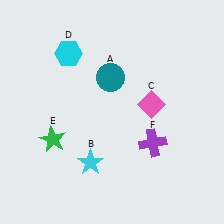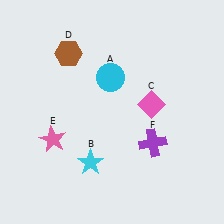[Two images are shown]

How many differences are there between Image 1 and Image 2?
There are 3 differences between the two images.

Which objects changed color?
A changed from teal to cyan. D changed from cyan to brown. E changed from green to pink.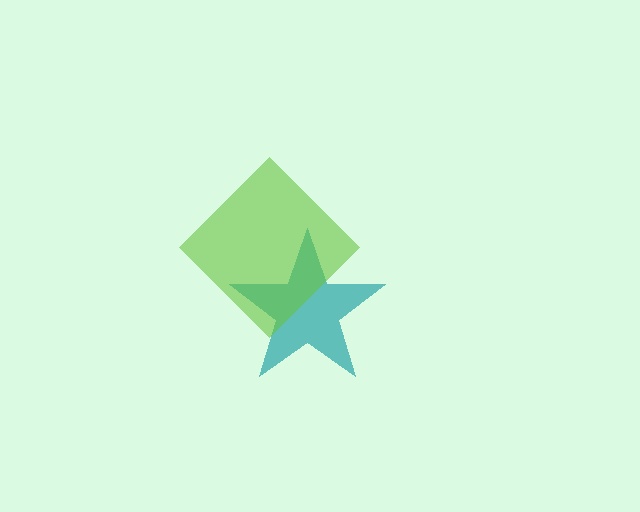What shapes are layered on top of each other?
The layered shapes are: a teal star, a lime diamond.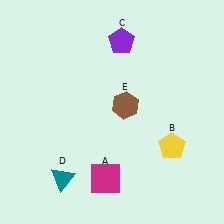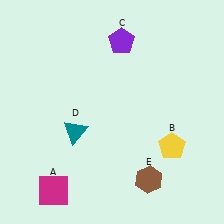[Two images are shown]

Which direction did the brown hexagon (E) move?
The brown hexagon (E) moved down.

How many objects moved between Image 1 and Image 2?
3 objects moved between the two images.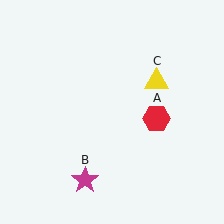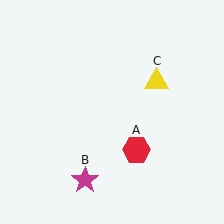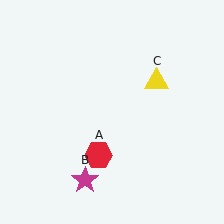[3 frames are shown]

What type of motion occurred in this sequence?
The red hexagon (object A) rotated clockwise around the center of the scene.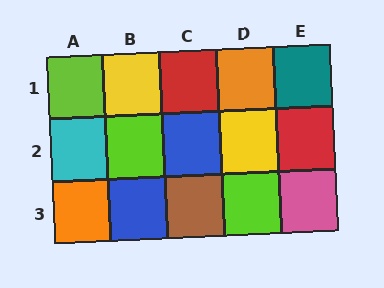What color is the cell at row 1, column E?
Teal.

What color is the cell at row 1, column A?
Lime.